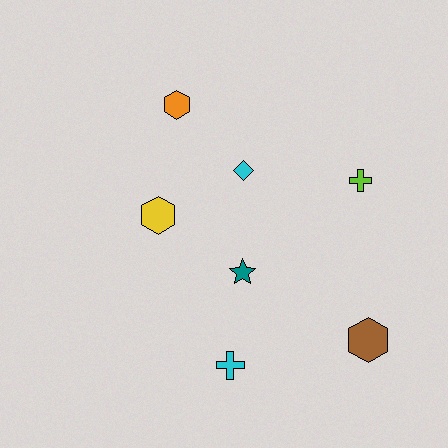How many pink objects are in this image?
There are no pink objects.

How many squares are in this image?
There are no squares.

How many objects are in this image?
There are 7 objects.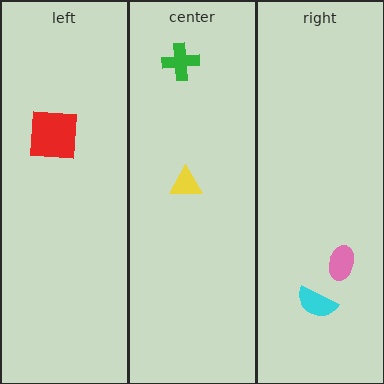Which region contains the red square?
The left region.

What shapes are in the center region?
The green cross, the yellow triangle.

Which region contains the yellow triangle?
The center region.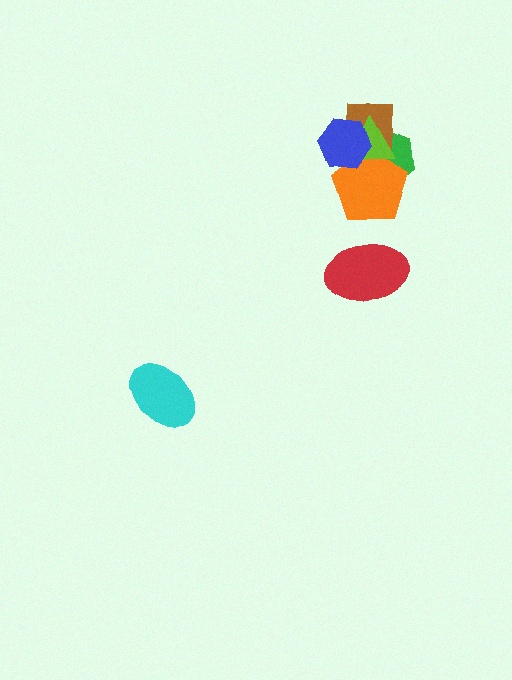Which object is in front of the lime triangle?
The blue hexagon is in front of the lime triangle.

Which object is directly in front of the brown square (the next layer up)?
The orange pentagon is directly in front of the brown square.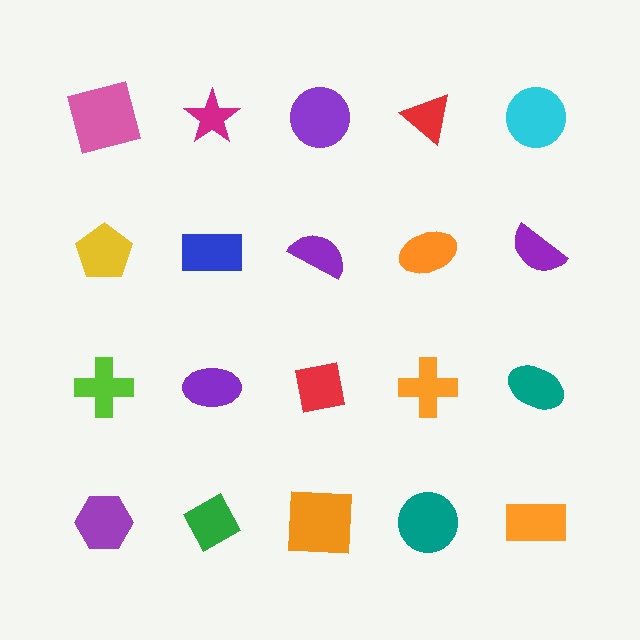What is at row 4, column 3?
An orange square.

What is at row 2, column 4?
An orange ellipse.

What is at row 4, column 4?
A teal circle.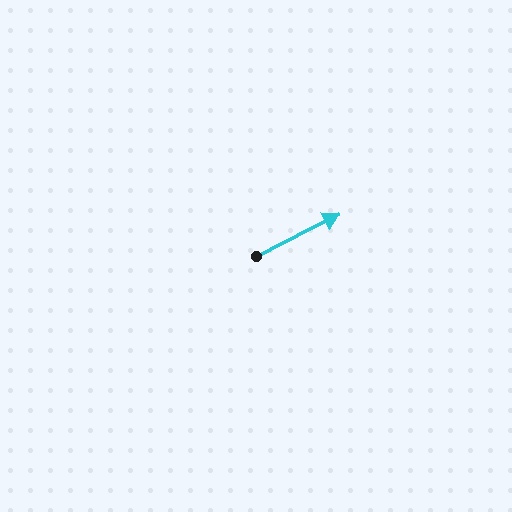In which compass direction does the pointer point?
Northeast.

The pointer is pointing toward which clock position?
Roughly 2 o'clock.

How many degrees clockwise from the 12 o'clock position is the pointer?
Approximately 63 degrees.